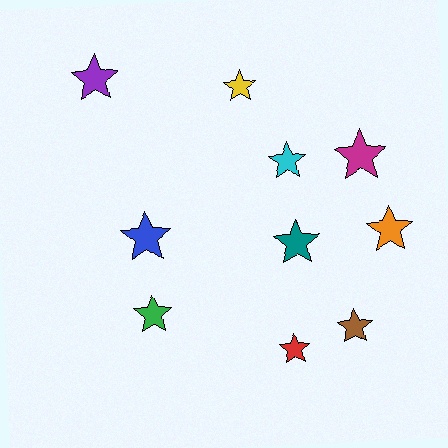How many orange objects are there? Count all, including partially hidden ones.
There is 1 orange object.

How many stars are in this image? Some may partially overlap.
There are 10 stars.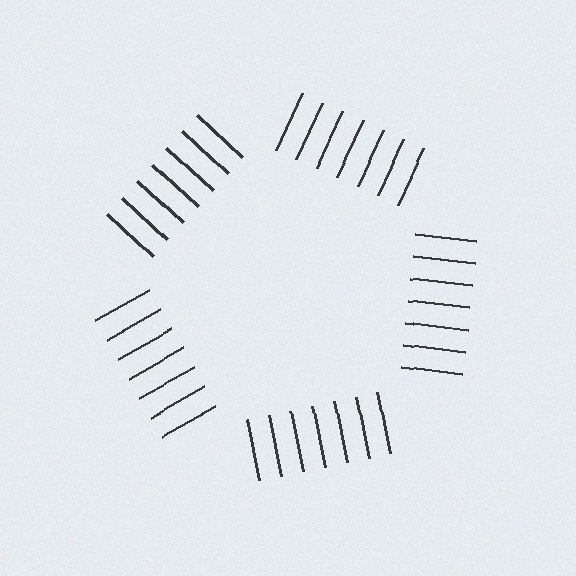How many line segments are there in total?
35 — 7 along each of the 5 edges.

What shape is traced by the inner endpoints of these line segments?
An illusory pentagon — the line segments terminate on its edges but no continuous stroke is drawn.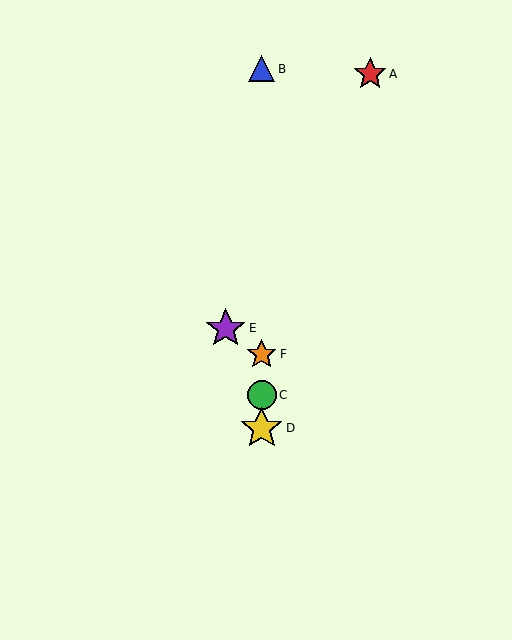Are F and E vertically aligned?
No, F is at x≈262 and E is at x≈226.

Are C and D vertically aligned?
Yes, both are at x≈262.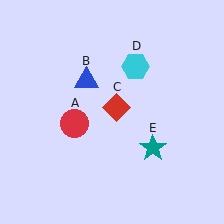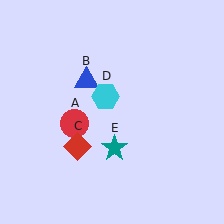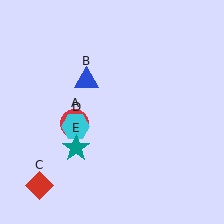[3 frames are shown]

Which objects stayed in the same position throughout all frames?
Red circle (object A) and blue triangle (object B) remained stationary.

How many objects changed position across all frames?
3 objects changed position: red diamond (object C), cyan hexagon (object D), teal star (object E).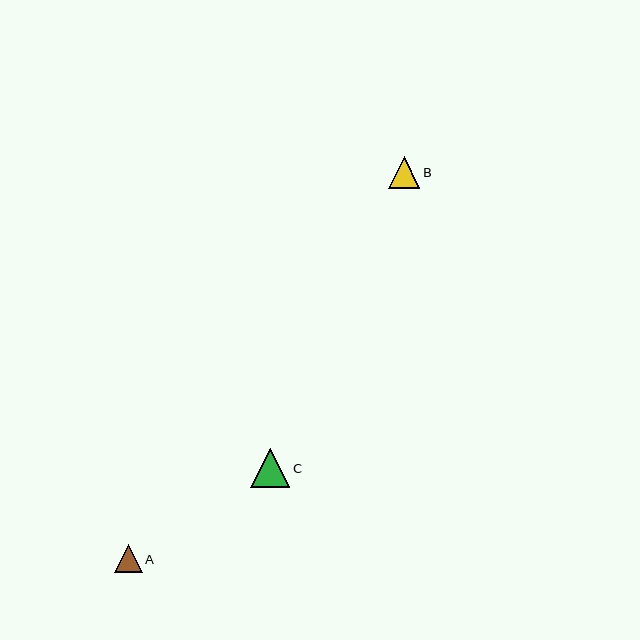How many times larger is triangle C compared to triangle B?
Triangle C is approximately 1.2 times the size of triangle B.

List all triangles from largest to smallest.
From largest to smallest: C, B, A.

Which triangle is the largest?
Triangle C is the largest with a size of approximately 39 pixels.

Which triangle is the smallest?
Triangle A is the smallest with a size of approximately 27 pixels.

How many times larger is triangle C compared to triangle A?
Triangle C is approximately 1.4 times the size of triangle A.